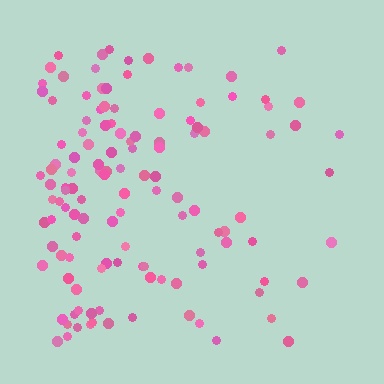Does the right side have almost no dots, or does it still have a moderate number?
Still a moderate number, just noticeably fewer than the left.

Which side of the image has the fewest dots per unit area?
The right.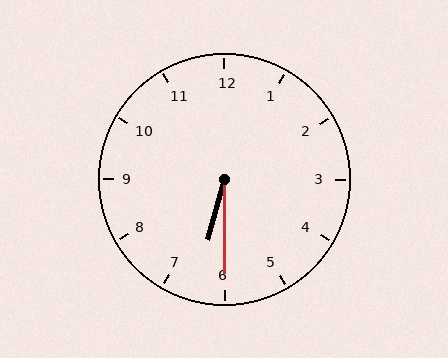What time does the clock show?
6:30.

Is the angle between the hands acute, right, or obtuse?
It is acute.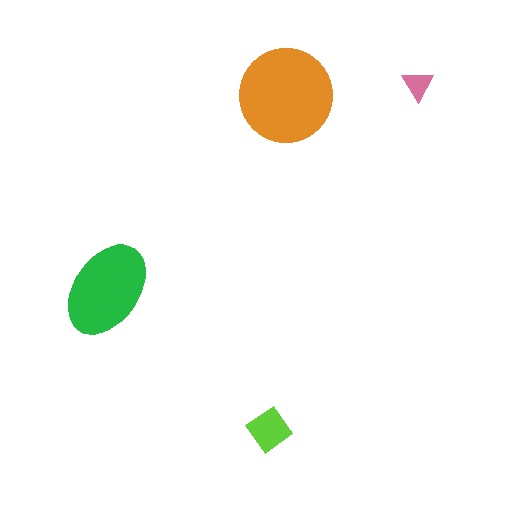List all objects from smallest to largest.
The pink triangle, the lime diamond, the green ellipse, the orange circle.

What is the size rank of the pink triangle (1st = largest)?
4th.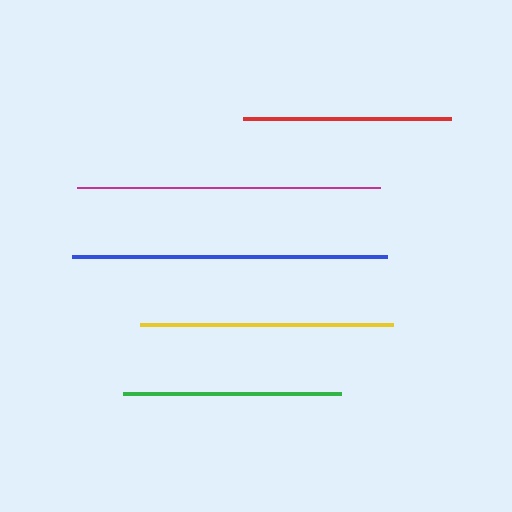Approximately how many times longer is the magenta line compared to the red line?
The magenta line is approximately 1.5 times the length of the red line.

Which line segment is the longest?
The blue line is the longest at approximately 315 pixels.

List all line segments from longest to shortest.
From longest to shortest: blue, magenta, yellow, green, red.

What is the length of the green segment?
The green segment is approximately 218 pixels long.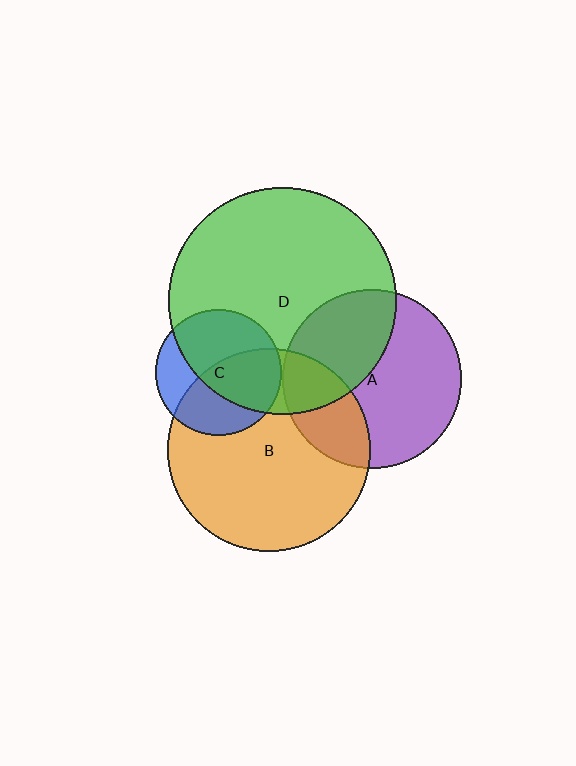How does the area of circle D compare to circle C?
Approximately 3.3 times.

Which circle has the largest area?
Circle D (green).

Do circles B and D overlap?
Yes.